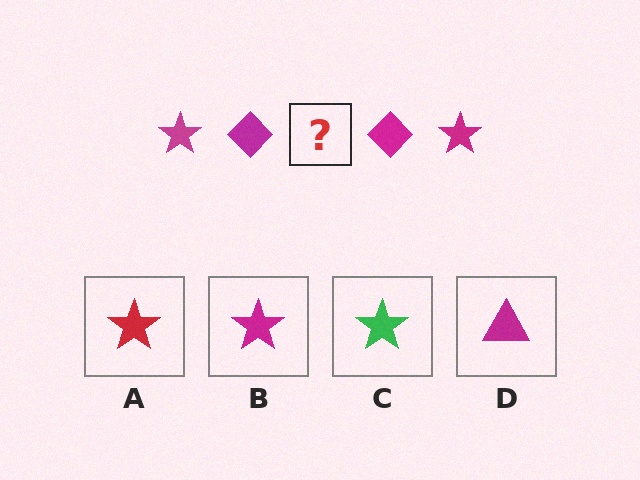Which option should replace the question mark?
Option B.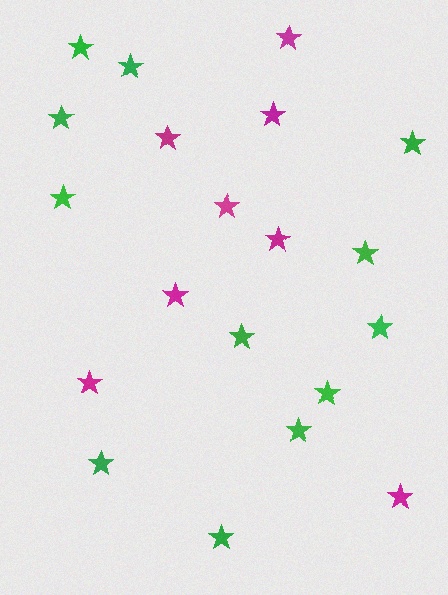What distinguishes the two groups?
There are 2 groups: one group of magenta stars (8) and one group of green stars (12).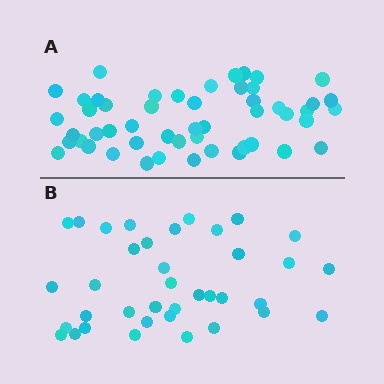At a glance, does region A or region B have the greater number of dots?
Region A (the top region) has more dots.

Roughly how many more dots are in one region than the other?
Region A has approximately 15 more dots than region B.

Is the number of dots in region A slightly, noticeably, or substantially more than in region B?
Region A has noticeably more, but not dramatically so. The ratio is roughly 1.4 to 1.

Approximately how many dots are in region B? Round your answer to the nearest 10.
About 40 dots. (The exact count is 37, which rounds to 40.)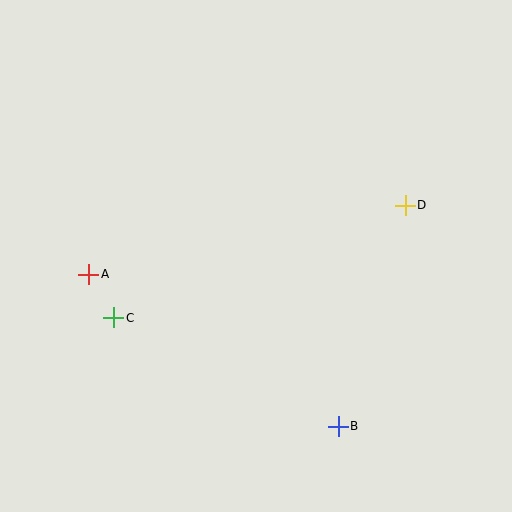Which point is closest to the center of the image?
Point C at (114, 318) is closest to the center.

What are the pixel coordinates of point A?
Point A is at (89, 274).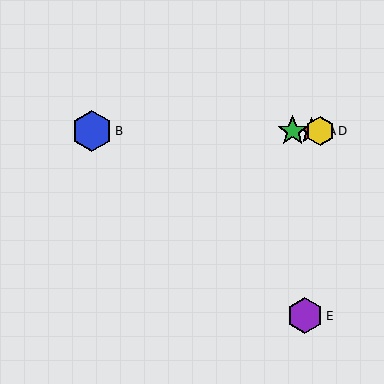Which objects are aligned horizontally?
Objects A, B, C, D are aligned horizontally.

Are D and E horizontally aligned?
No, D is at y≈131 and E is at y≈316.